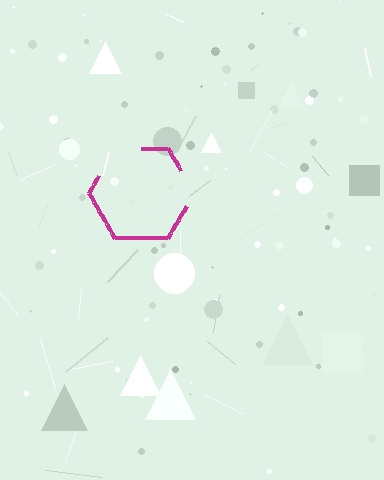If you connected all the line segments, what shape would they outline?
They would outline a hexagon.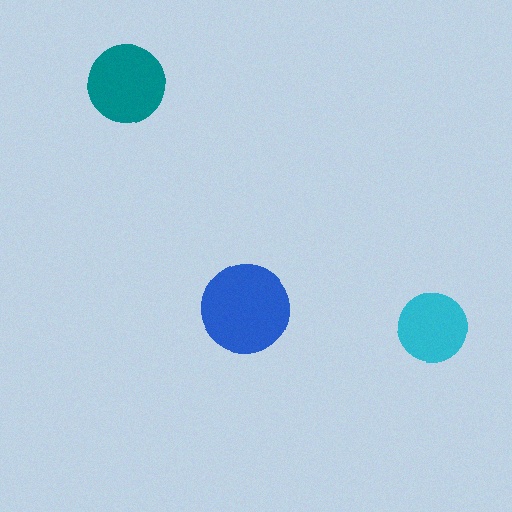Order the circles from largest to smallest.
the blue one, the teal one, the cyan one.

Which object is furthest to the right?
The cyan circle is rightmost.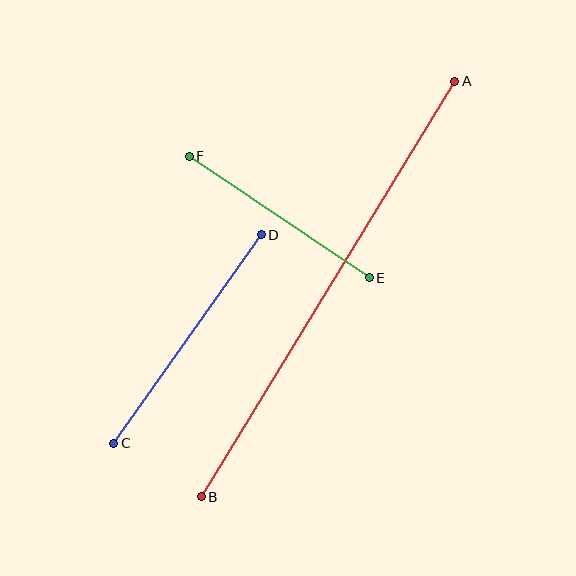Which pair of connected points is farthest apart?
Points A and B are farthest apart.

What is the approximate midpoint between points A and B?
The midpoint is at approximately (328, 289) pixels.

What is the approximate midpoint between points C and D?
The midpoint is at approximately (188, 339) pixels.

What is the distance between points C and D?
The distance is approximately 255 pixels.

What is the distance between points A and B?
The distance is approximately 487 pixels.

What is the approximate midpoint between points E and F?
The midpoint is at approximately (279, 217) pixels.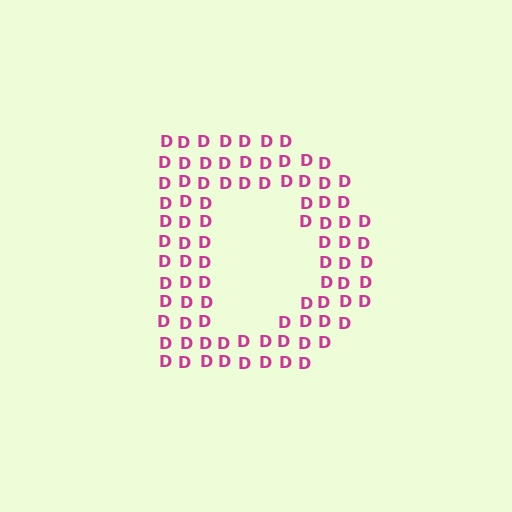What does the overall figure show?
The overall figure shows the letter D.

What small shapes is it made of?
It is made of small letter D's.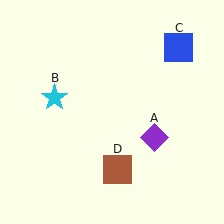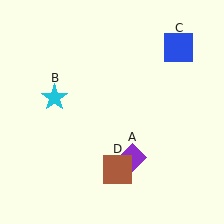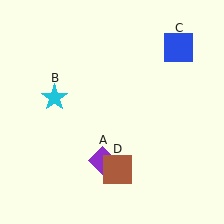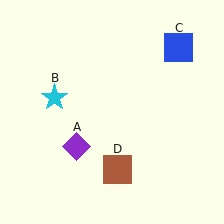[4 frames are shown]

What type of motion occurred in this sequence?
The purple diamond (object A) rotated clockwise around the center of the scene.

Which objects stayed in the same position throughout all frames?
Cyan star (object B) and blue square (object C) and brown square (object D) remained stationary.